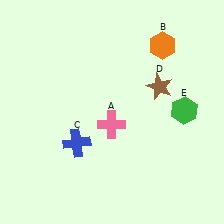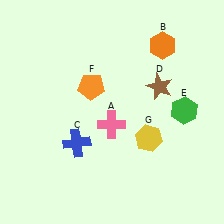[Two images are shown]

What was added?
An orange pentagon (F), a yellow hexagon (G) were added in Image 2.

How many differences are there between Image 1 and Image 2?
There are 2 differences between the two images.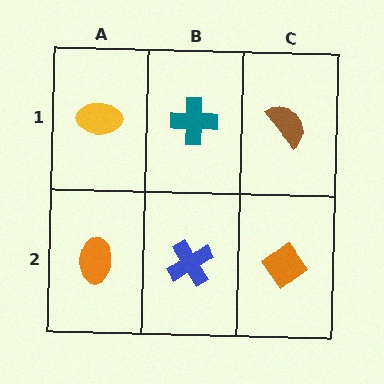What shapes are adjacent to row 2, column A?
A yellow ellipse (row 1, column A), a blue cross (row 2, column B).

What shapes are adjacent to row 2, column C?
A brown semicircle (row 1, column C), a blue cross (row 2, column B).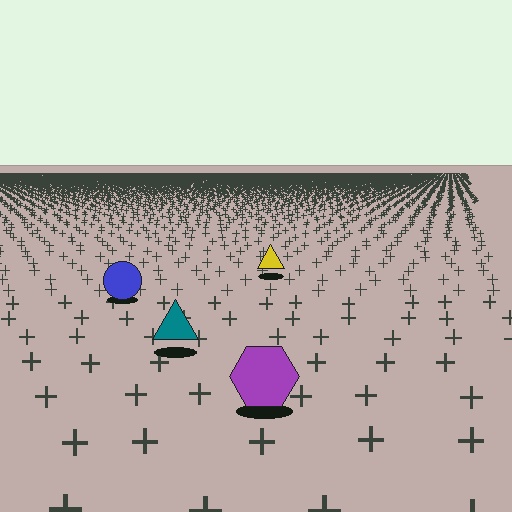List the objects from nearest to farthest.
From nearest to farthest: the purple hexagon, the teal triangle, the blue circle, the yellow triangle.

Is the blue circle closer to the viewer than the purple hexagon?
No. The purple hexagon is closer — you can tell from the texture gradient: the ground texture is coarser near it.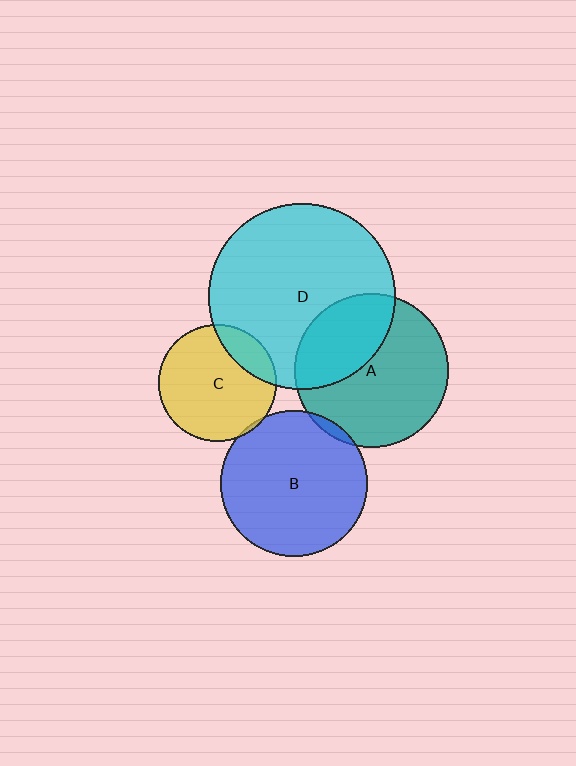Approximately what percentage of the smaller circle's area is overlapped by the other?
Approximately 15%.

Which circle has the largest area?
Circle D (cyan).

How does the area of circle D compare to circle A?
Approximately 1.5 times.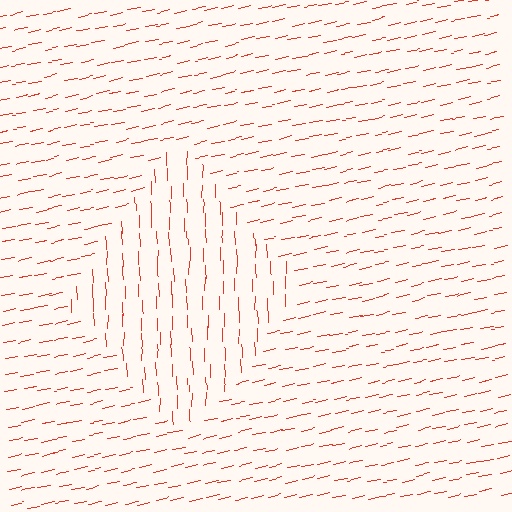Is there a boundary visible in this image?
Yes, there is a texture boundary formed by a change in line orientation.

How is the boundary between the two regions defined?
The boundary is defined purely by a change in line orientation (approximately 79 degrees difference). All lines are the same color and thickness.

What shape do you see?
I see a diamond.